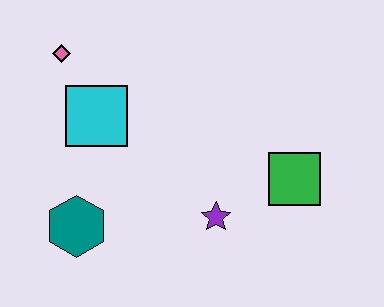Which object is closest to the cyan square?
The pink diamond is closest to the cyan square.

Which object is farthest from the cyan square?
The green square is farthest from the cyan square.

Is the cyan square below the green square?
No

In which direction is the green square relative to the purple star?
The green square is to the right of the purple star.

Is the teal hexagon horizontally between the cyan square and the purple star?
No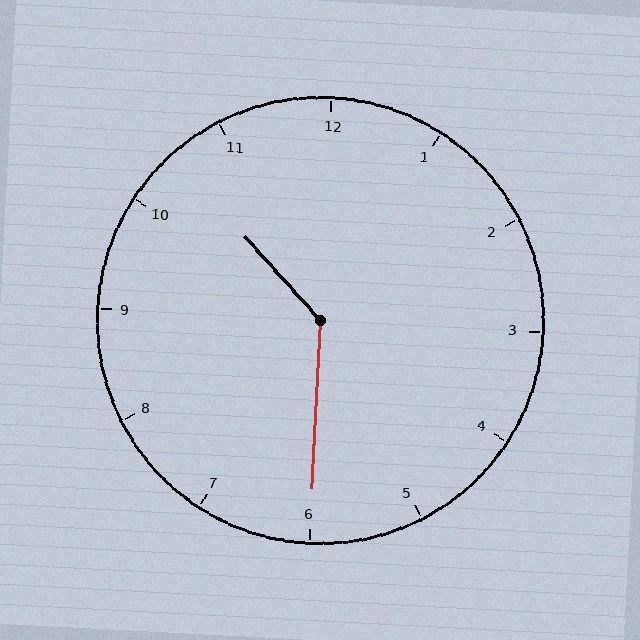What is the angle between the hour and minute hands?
Approximately 135 degrees.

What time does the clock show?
10:30.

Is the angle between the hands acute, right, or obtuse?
It is obtuse.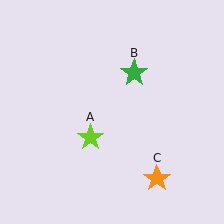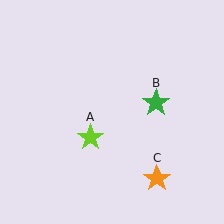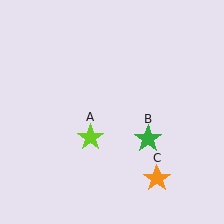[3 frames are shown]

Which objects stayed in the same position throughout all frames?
Lime star (object A) and orange star (object C) remained stationary.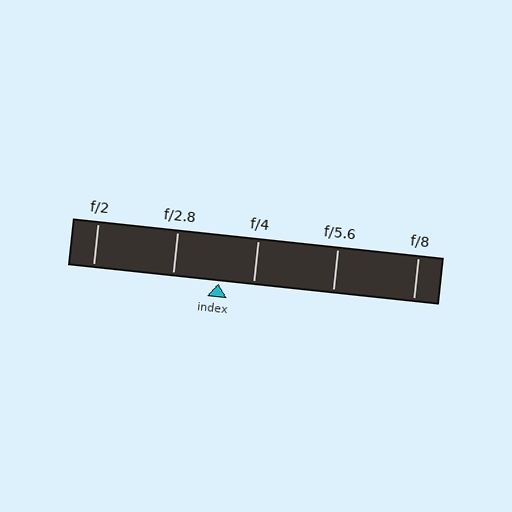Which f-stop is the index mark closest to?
The index mark is closest to f/4.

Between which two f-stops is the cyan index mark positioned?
The index mark is between f/2.8 and f/4.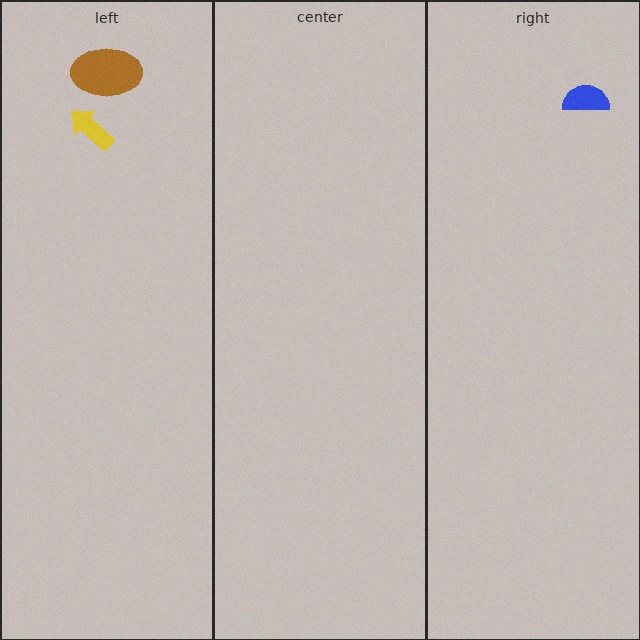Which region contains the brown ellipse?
The left region.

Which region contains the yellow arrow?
The left region.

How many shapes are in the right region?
1.